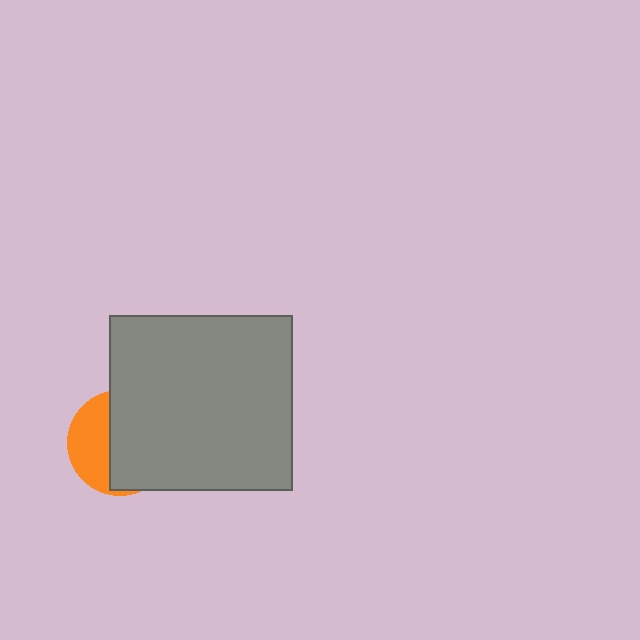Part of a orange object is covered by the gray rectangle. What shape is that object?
It is a circle.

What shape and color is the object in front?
The object in front is a gray rectangle.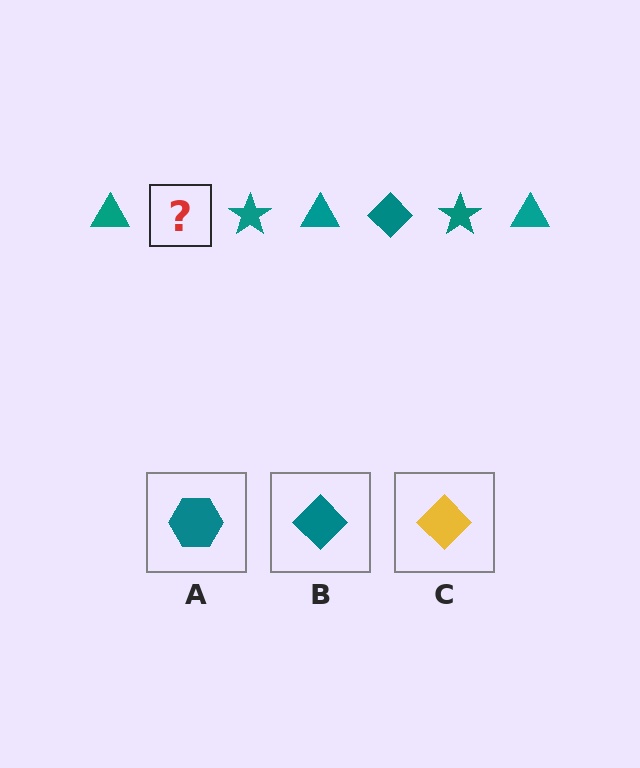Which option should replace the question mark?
Option B.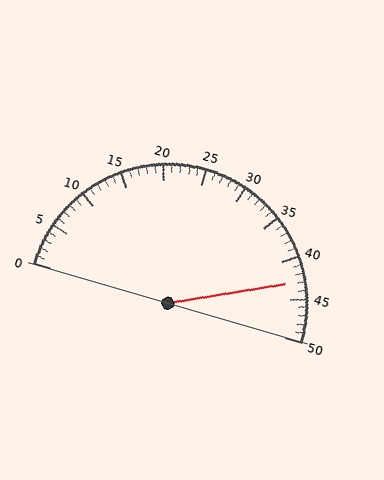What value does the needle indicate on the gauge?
The needle indicates approximately 43.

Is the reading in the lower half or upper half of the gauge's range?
The reading is in the upper half of the range (0 to 50).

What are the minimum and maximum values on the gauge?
The gauge ranges from 0 to 50.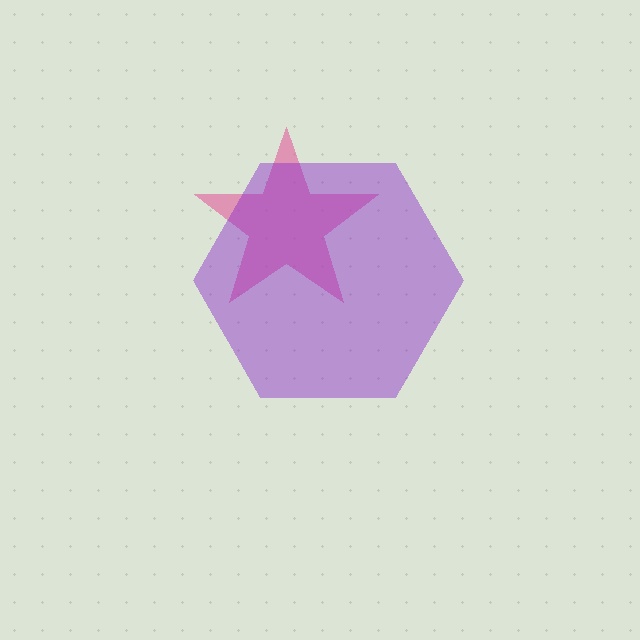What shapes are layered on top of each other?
The layered shapes are: a pink star, a purple hexagon.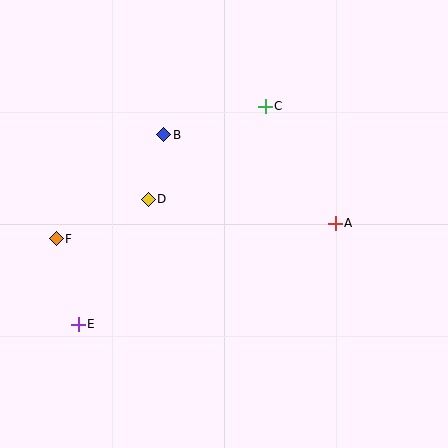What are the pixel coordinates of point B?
Point B is at (164, 135).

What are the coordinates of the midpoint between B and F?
The midpoint between B and F is at (110, 187).